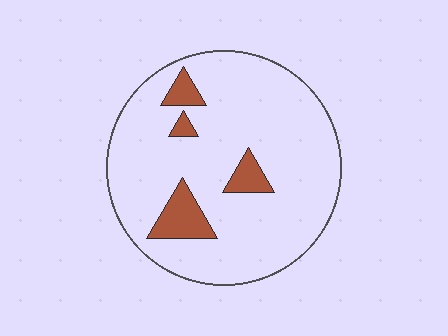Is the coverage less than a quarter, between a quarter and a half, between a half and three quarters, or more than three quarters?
Less than a quarter.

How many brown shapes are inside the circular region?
4.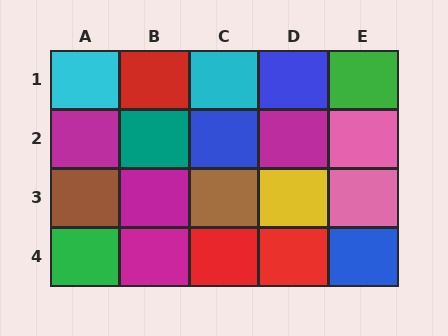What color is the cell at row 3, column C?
Brown.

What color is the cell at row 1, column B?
Red.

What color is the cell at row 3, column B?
Magenta.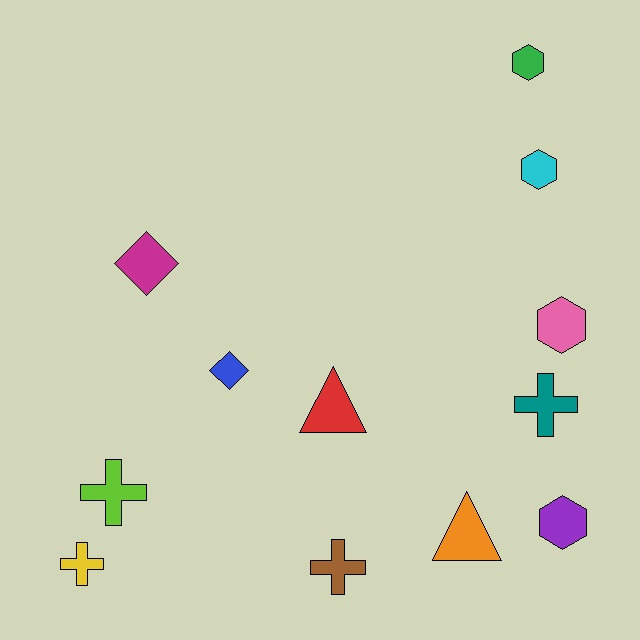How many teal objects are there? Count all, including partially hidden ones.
There is 1 teal object.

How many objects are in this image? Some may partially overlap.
There are 12 objects.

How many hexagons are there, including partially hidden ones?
There are 4 hexagons.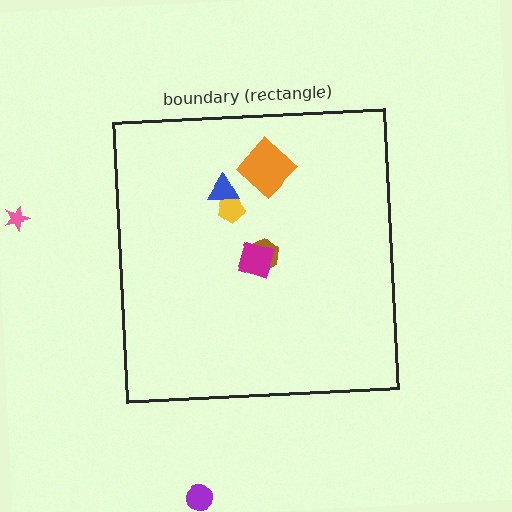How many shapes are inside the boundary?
5 inside, 2 outside.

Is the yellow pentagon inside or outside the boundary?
Inside.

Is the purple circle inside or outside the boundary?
Outside.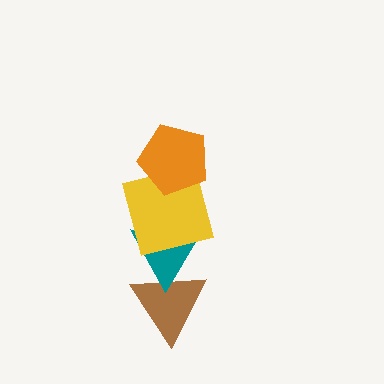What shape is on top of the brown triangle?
The teal triangle is on top of the brown triangle.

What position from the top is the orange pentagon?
The orange pentagon is 1st from the top.